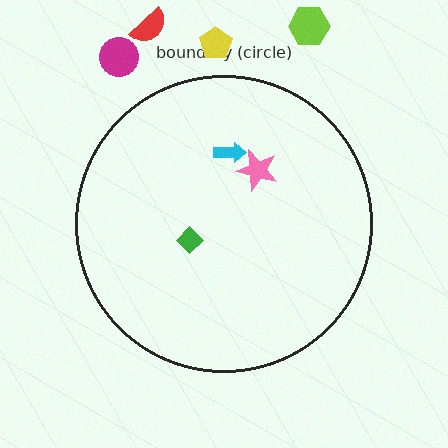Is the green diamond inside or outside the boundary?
Inside.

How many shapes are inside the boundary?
3 inside, 4 outside.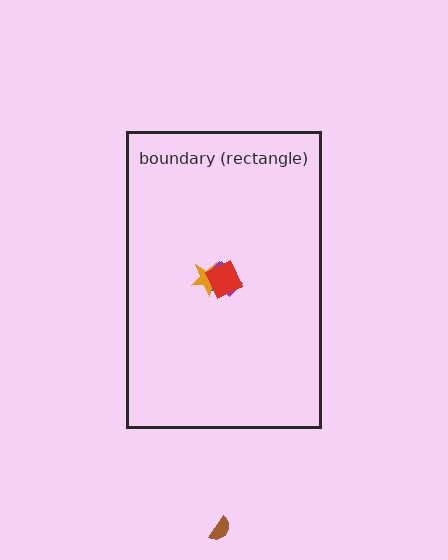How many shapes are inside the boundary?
4 inside, 1 outside.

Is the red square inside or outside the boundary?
Inside.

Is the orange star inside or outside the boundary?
Inside.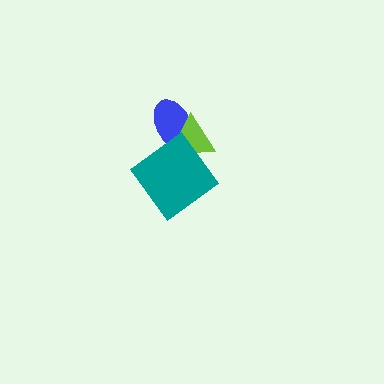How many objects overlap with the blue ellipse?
2 objects overlap with the blue ellipse.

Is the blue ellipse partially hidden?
Yes, it is partially covered by another shape.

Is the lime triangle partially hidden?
Yes, it is partially covered by another shape.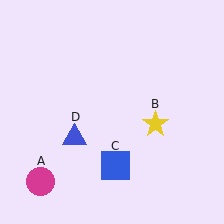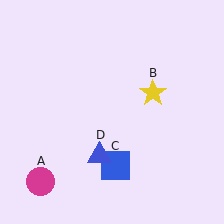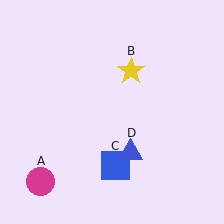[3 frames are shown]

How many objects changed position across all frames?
2 objects changed position: yellow star (object B), blue triangle (object D).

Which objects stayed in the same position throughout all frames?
Magenta circle (object A) and blue square (object C) remained stationary.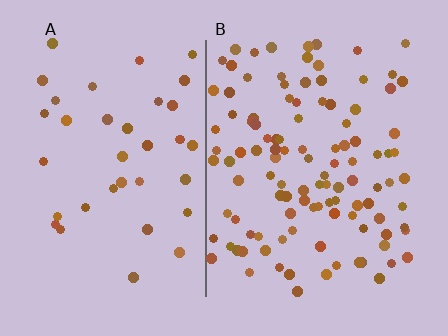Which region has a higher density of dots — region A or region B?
B (the right).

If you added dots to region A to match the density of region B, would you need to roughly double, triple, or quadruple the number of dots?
Approximately triple.